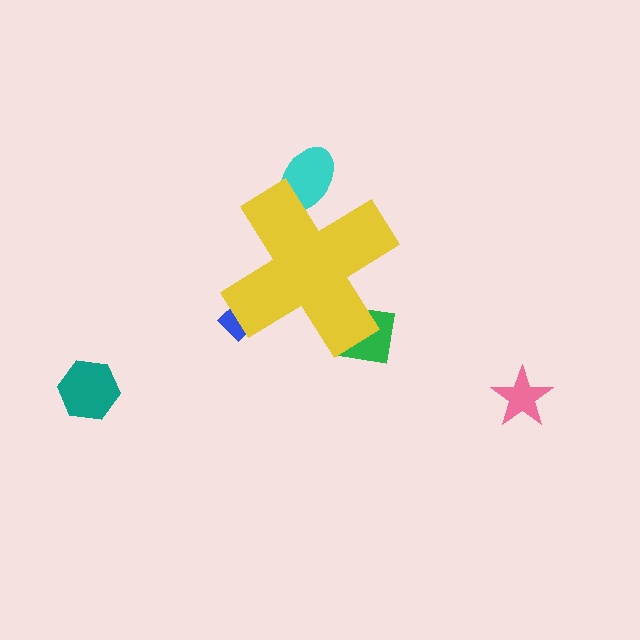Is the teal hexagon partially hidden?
No, the teal hexagon is fully visible.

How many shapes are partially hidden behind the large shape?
3 shapes are partially hidden.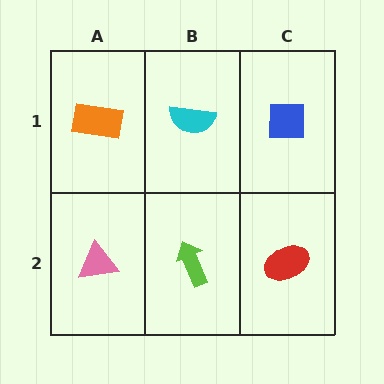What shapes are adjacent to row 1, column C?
A red ellipse (row 2, column C), a cyan semicircle (row 1, column B).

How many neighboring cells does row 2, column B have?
3.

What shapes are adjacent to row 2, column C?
A blue square (row 1, column C), a lime arrow (row 2, column B).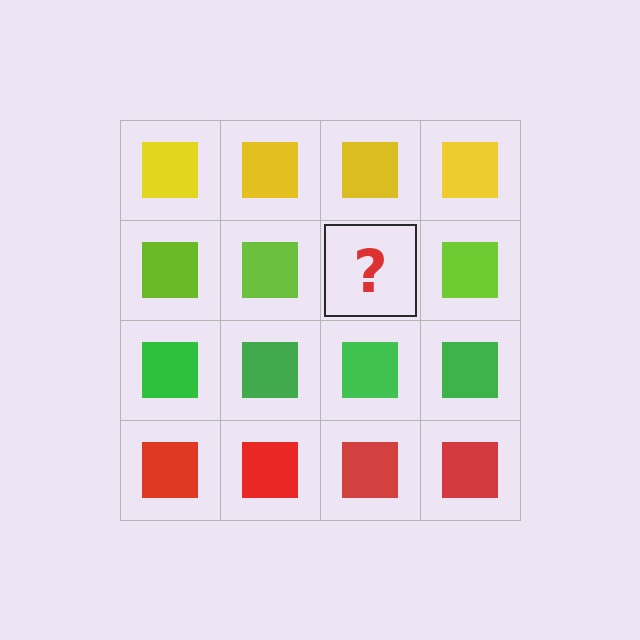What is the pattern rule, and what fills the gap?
The rule is that each row has a consistent color. The gap should be filled with a lime square.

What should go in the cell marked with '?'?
The missing cell should contain a lime square.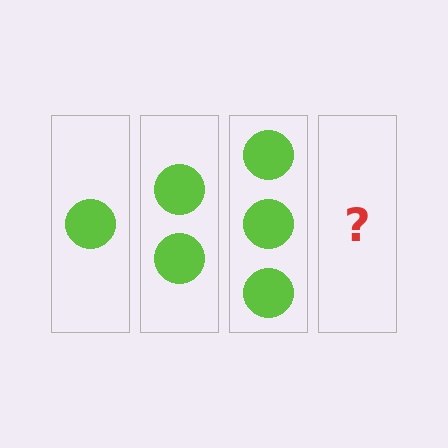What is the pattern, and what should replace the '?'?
The pattern is that each step adds one more circle. The '?' should be 4 circles.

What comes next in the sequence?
The next element should be 4 circles.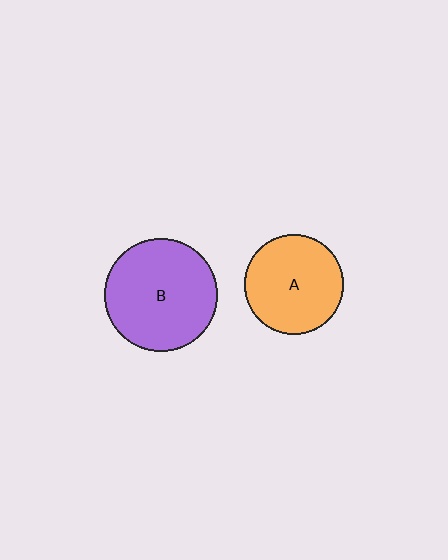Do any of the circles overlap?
No, none of the circles overlap.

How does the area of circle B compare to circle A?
Approximately 1.3 times.